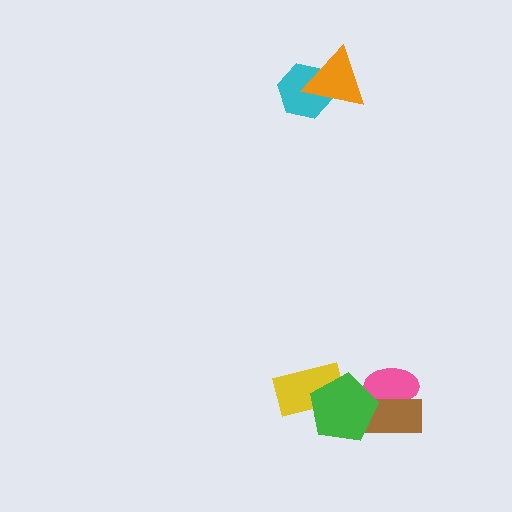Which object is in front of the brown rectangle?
The green pentagon is in front of the brown rectangle.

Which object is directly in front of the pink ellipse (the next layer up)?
The brown rectangle is directly in front of the pink ellipse.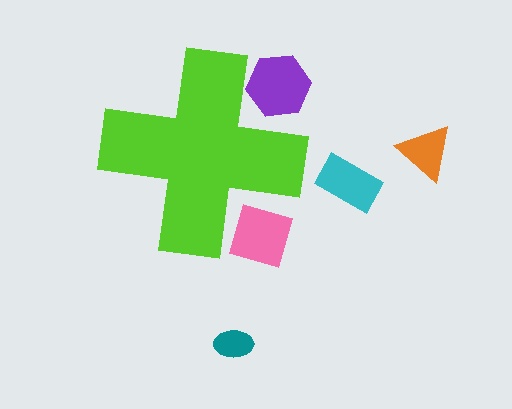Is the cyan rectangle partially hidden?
No, the cyan rectangle is fully visible.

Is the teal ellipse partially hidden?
No, the teal ellipse is fully visible.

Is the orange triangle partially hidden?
No, the orange triangle is fully visible.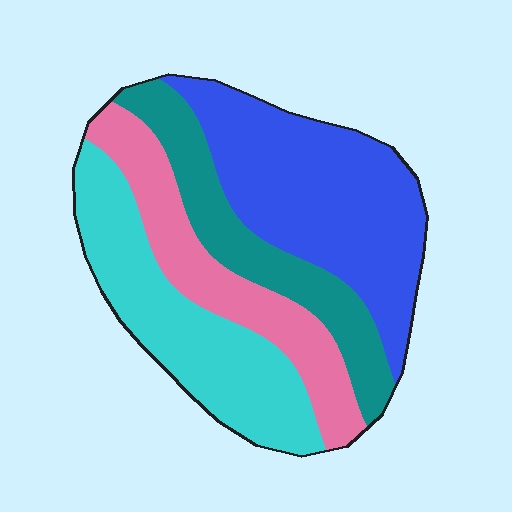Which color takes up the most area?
Blue, at roughly 35%.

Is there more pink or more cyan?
Cyan.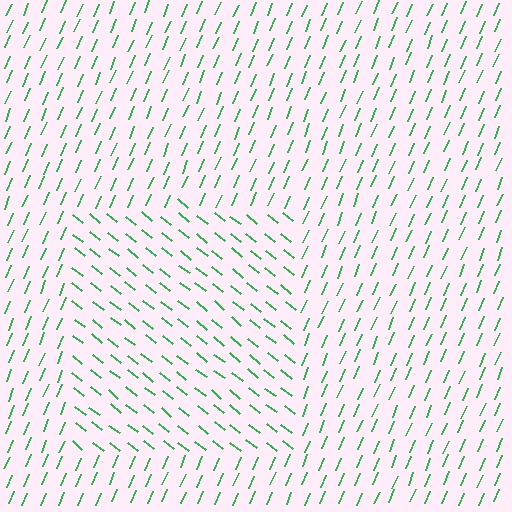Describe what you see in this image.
The image is filled with small green line segments. A rectangle region in the image has lines oriented differently from the surrounding lines, creating a visible texture boundary.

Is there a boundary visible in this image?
Yes, there is a texture boundary formed by a change in line orientation.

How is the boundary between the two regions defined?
The boundary is defined purely by a change in line orientation (approximately 74 degrees difference). All lines are the same color and thickness.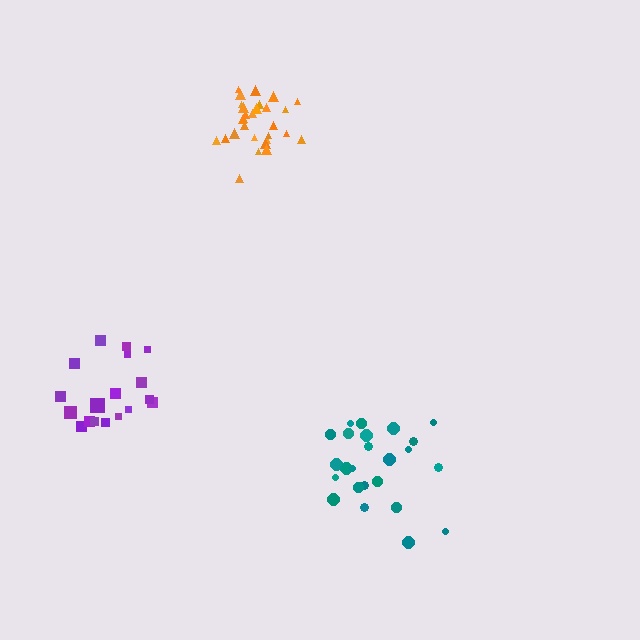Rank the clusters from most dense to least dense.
orange, purple, teal.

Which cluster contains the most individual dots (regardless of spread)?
Orange (29).